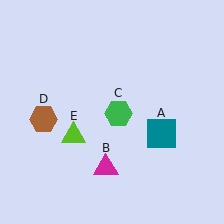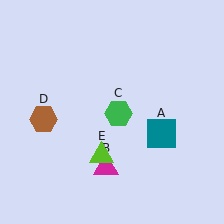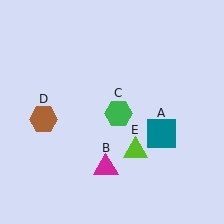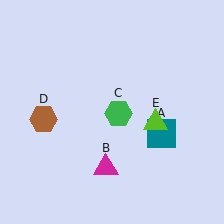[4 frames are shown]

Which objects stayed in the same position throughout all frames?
Teal square (object A) and magenta triangle (object B) and green hexagon (object C) and brown hexagon (object D) remained stationary.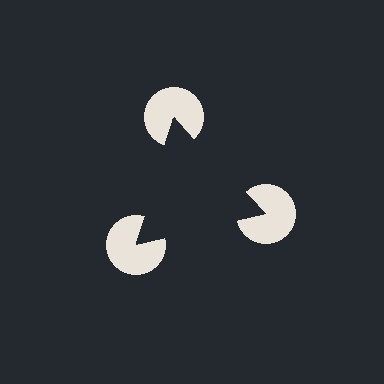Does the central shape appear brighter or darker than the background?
It typically appears slightly darker than the background, even though no actual brightness change is drawn.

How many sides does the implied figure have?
3 sides.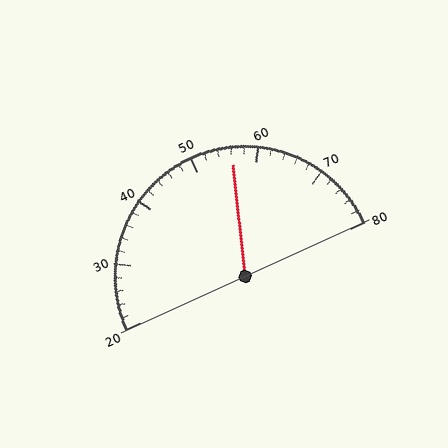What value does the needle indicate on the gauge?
The needle indicates approximately 56.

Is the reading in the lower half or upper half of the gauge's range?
The reading is in the upper half of the range (20 to 80).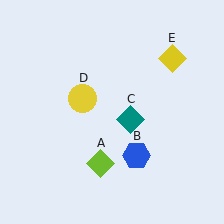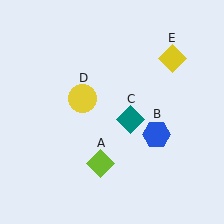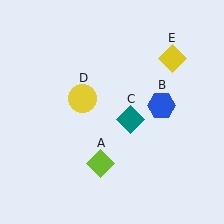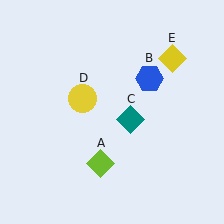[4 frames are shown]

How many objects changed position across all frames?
1 object changed position: blue hexagon (object B).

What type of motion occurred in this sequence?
The blue hexagon (object B) rotated counterclockwise around the center of the scene.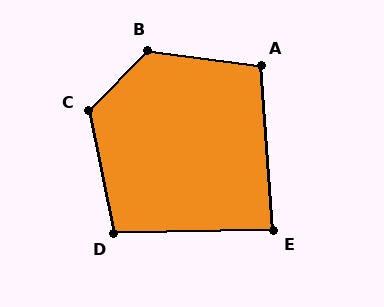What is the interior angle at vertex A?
Approximately 102 degrees (obtuse).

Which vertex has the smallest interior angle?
E, at approximately 87 degrees.